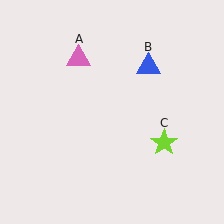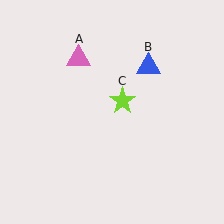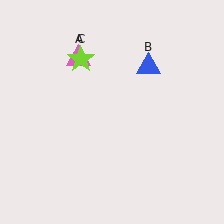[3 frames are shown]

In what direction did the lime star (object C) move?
The lime star (object C) moved up and to the left.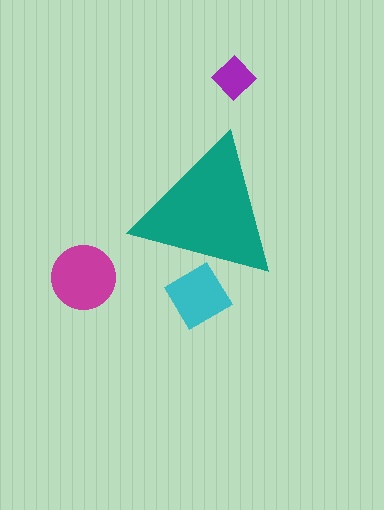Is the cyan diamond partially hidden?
Yes, the cyan diamond is partially hidden behind the teal triangle.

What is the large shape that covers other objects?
A teal triangle.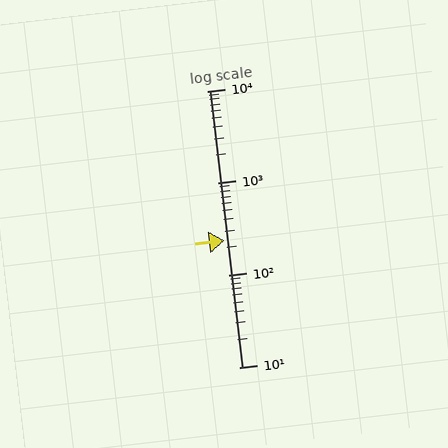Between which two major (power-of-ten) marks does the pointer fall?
The pointer is between 100 and 1000.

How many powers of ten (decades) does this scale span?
The scale spans 3 decades, from 10 to 10000.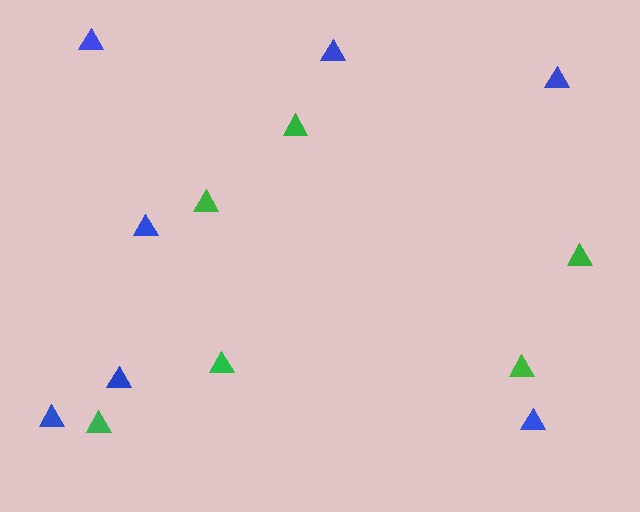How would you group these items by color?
There are 2 groups: one group of blue triangles (7) and one group of green triangles (6).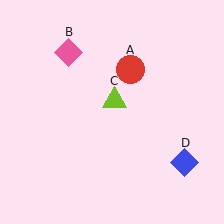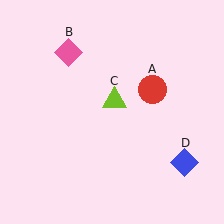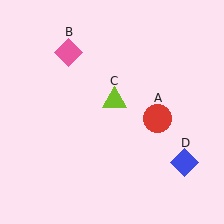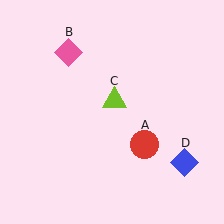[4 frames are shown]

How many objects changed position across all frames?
1 object changed position: red circle (object A).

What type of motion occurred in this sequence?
The red circle (object A) rotated clockwise around the center of the scene.